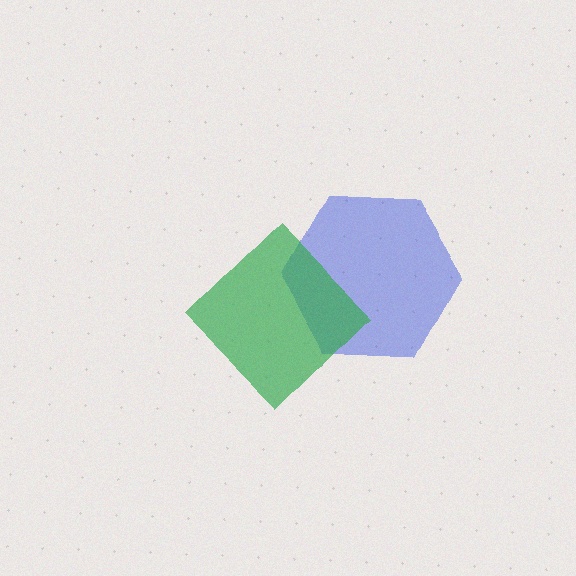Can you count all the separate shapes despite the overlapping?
Yes, there are 2 separate shapes.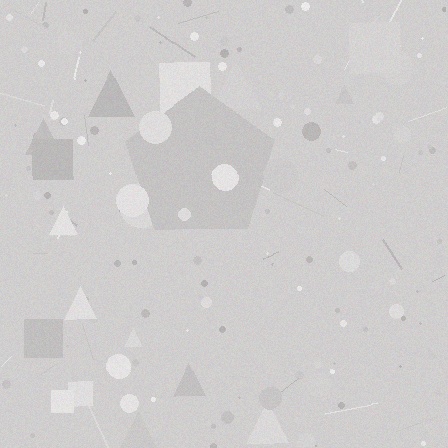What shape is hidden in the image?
A pentagon is hidden in the image.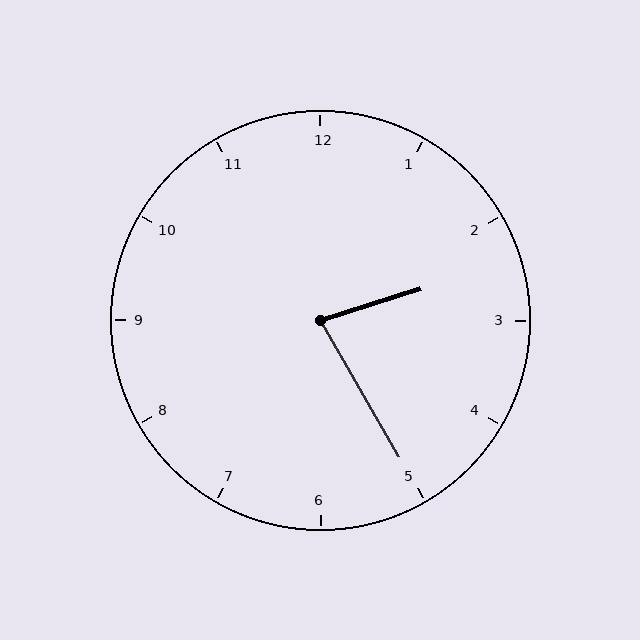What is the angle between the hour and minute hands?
Approximately 78 degrees.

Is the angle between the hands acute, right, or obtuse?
It is acute.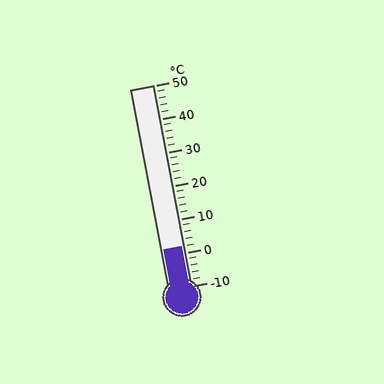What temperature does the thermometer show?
The thermometer shows approximately 2°C.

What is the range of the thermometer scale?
The thermometer scale ranges from -10°C to 50°C.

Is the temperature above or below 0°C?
The temperature is above 0°C.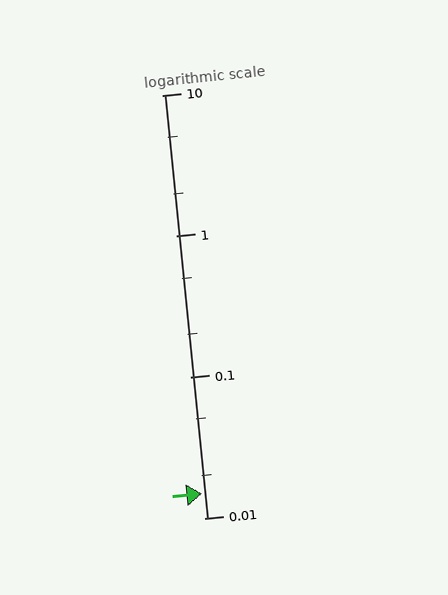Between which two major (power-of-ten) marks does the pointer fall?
The pointer is between 0.01 and 0.1.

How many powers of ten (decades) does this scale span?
The scale spans 3 decades, from 0.01 to 10.